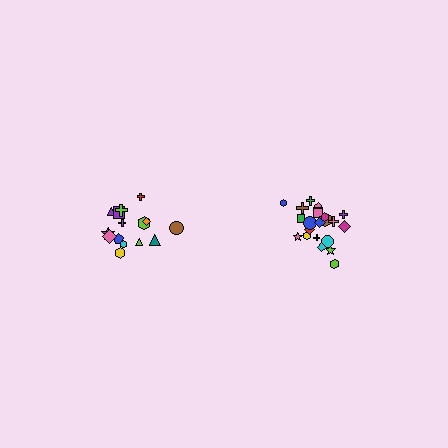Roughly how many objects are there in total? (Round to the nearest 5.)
Roughly 35 objects in total.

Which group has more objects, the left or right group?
The right group.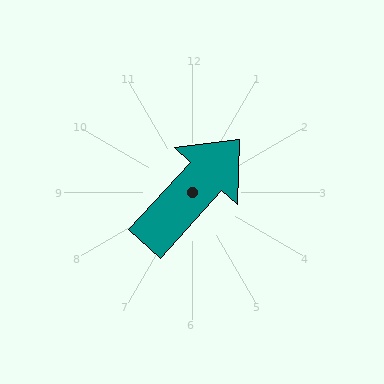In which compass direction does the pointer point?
Northeast.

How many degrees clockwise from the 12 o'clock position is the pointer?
Approximately 42 degrees.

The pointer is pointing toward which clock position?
Roughly 1 o'clock.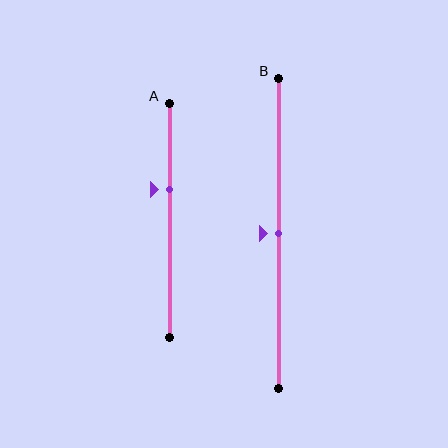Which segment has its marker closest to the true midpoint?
Segment B has its marker closest to the true midpoint.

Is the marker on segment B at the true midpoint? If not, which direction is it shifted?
Yes, the marker on segment B is at the true midpoint.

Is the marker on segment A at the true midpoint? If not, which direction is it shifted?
No, the marker on segment A is shifted upward by about 13% of the segment length.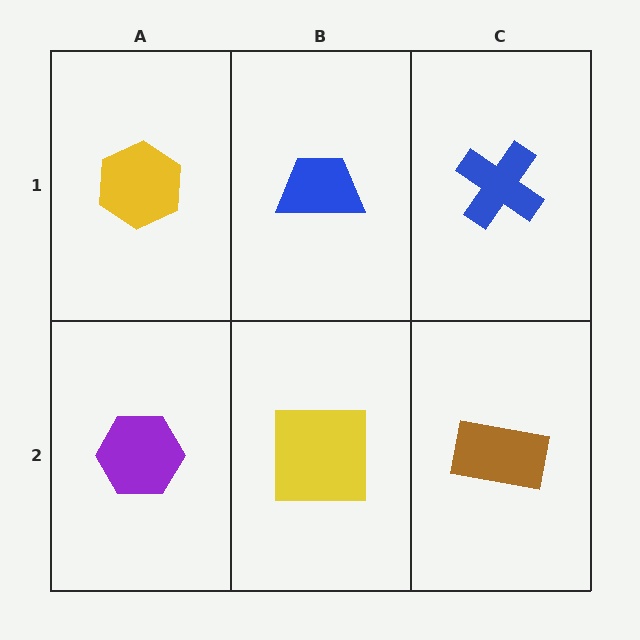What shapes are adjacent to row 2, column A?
A yellow hexagon (row 1, column A), a yellow square (row 2, column B).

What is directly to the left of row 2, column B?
A purple hexagon.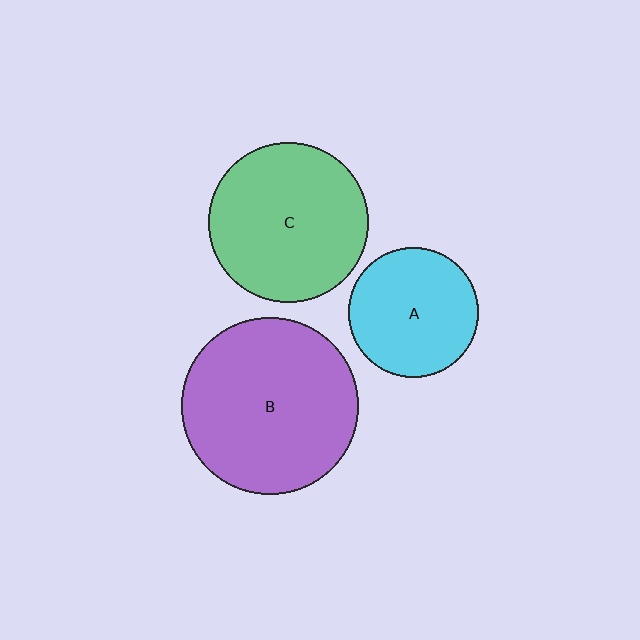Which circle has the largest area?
Circle B (purple).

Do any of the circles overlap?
No, none of the circles overlap.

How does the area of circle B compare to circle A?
Approximately 1.9 times.